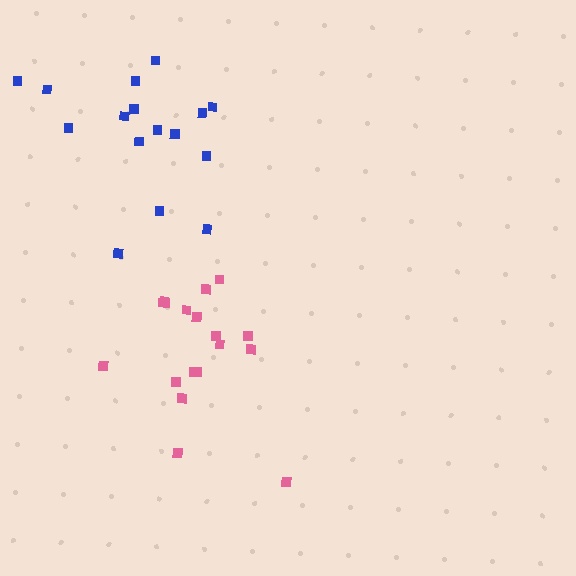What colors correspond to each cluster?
The clusters are colored: pink, blue.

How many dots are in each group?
Group 1: 18 dots, Group 2: 16 dots (34 total).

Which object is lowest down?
The pink cluster is bottommost.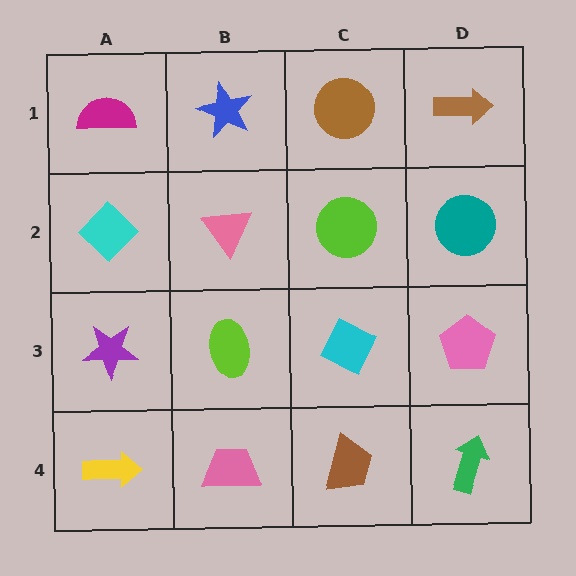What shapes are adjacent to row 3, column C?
A lime circle (row 2, column C), a brown trapezoid (row 4, column C), a lime ellipse (row 3, column B), a pink pentagon (row 3, column D).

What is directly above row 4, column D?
A pink pentagon.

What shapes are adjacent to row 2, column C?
A brown circle (row 1, column C), a cyan diamond (row 3, column C), a pink triangle (row 2, column B), a teal circle (row 2, column D).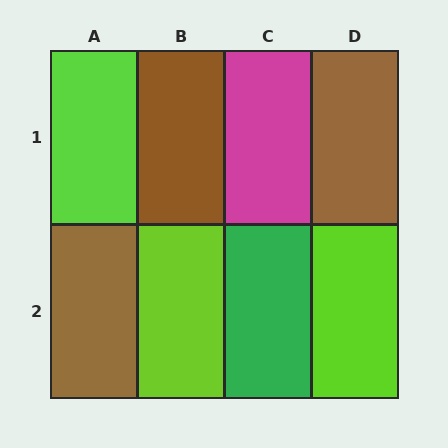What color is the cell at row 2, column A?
Brown.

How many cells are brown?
3 cells are brown.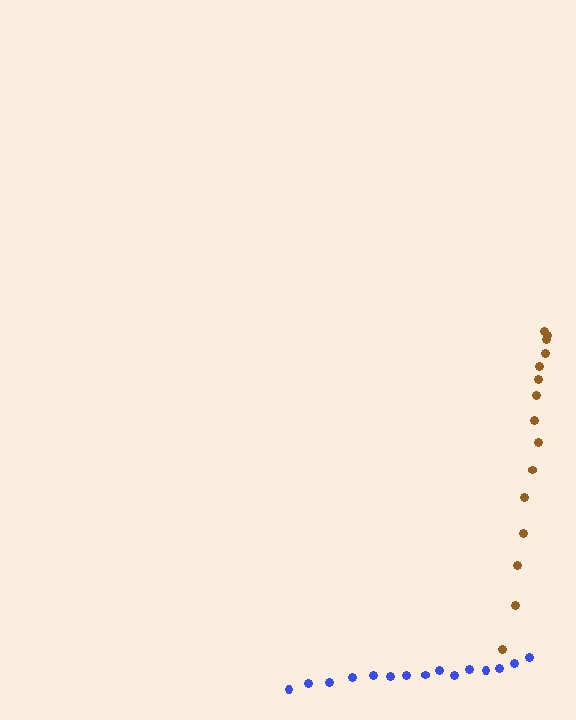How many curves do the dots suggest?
There are 2 distinct paths.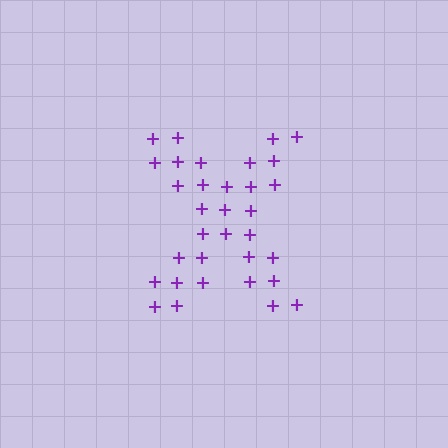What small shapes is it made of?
It is made of small plus signs.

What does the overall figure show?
The overall figure shows the letter X.